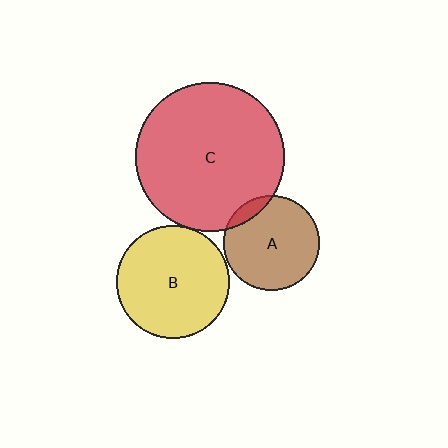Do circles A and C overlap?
Yes.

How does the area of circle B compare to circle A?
Approximately 1.4 times.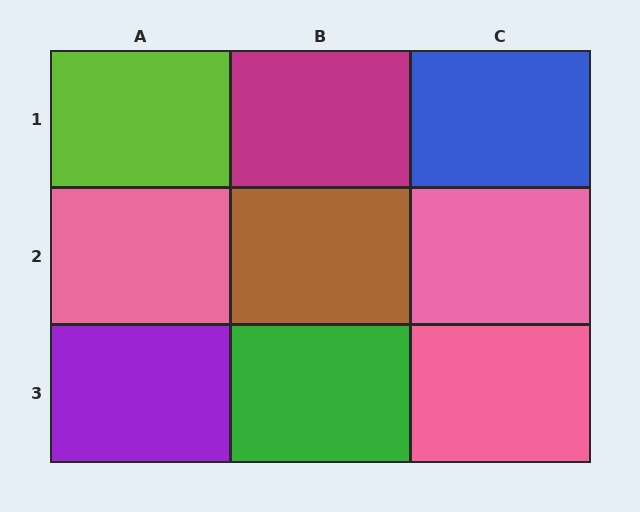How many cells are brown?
1 cell is brown.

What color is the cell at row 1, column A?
Lime.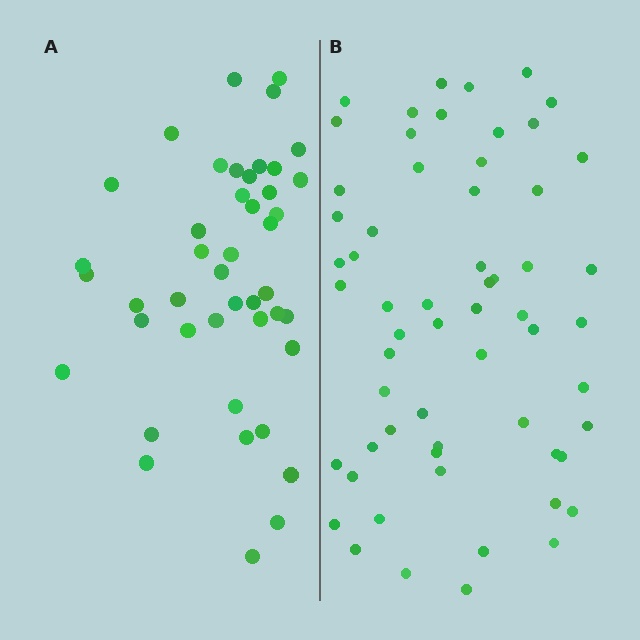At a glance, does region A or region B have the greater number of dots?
Region B (the right region) has more dots.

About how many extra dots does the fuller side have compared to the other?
Region B has approximately 15 more dots than region A.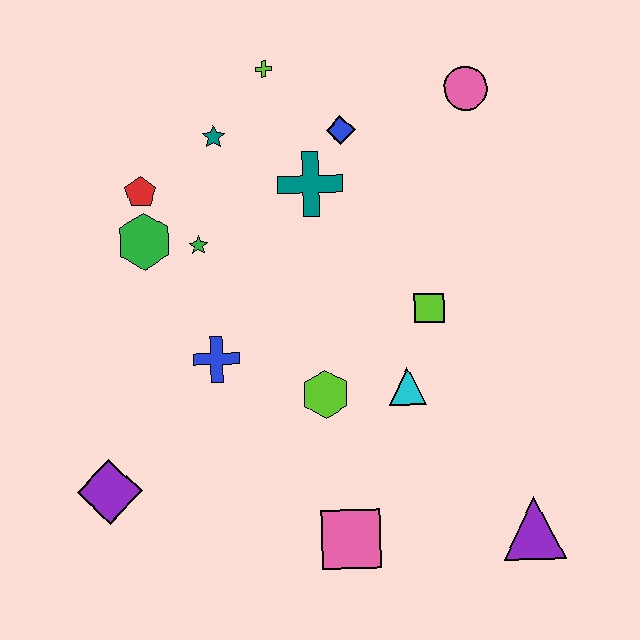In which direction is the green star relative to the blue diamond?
The green star is to the left of the blue diamond.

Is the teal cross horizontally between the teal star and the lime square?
Yes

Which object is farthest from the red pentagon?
The purple triangle is farthest from the red pentagon.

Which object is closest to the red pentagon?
The green hexagon is closest to the red pentagon.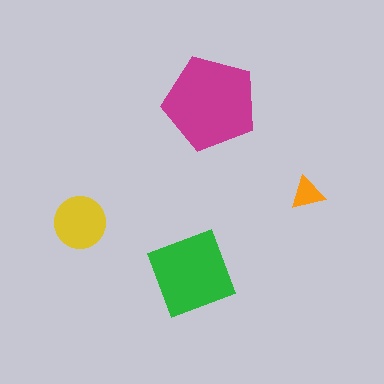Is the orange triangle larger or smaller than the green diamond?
Smaller.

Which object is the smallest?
The orange triangle.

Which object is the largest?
The magenta pentagon.